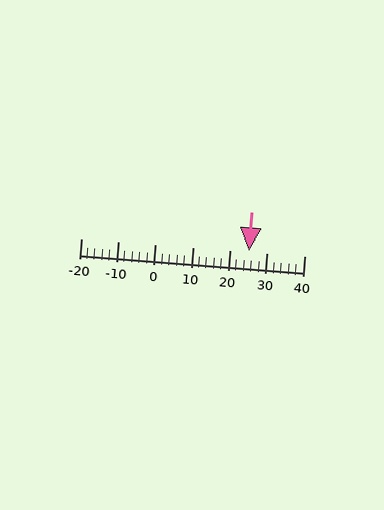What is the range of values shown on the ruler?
The ruler shows values from -20 to 40.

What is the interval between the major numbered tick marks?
The major tick marks are spaced 10 units apart.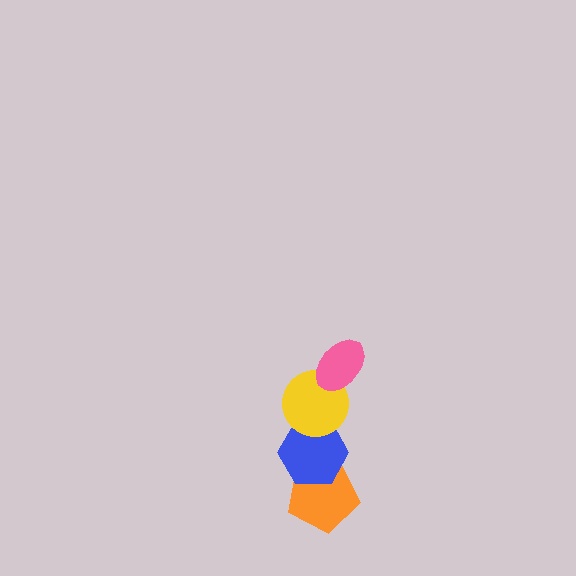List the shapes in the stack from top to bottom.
From top to bottom: the pink ellipse, the yellow circle, the blue hexagon, the orange pentagon.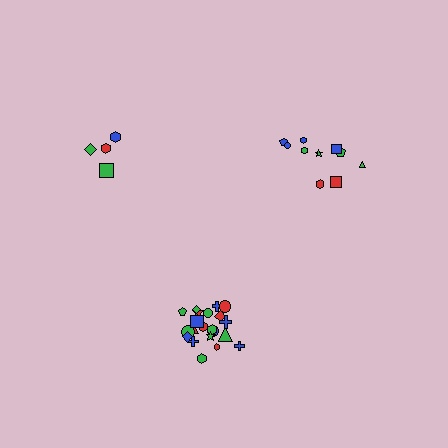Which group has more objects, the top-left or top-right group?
The top-right group.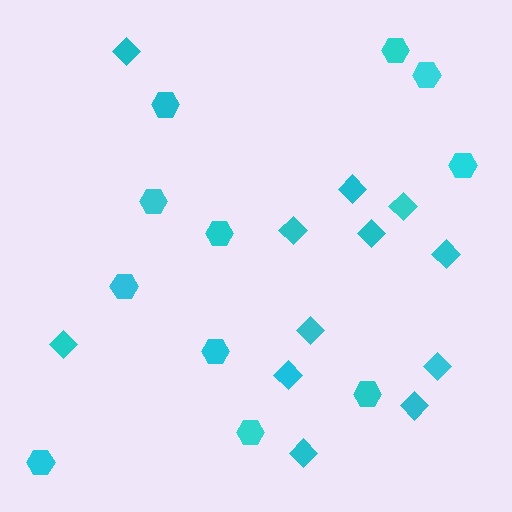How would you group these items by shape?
There are 2 groups: one group of diamonds (12) and one group of hexagons (11).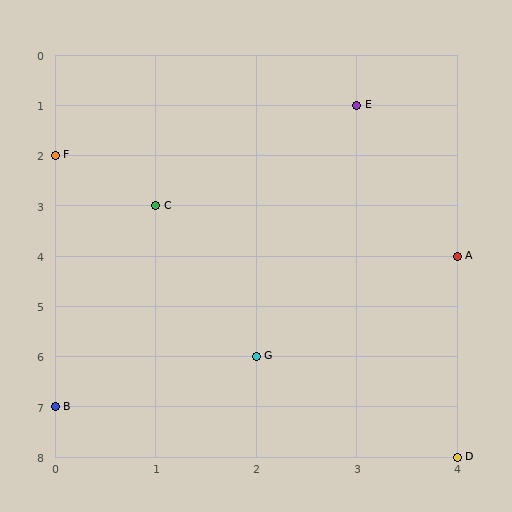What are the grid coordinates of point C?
Point C is at grid coordinates (1, 3).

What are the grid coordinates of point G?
Point G is at grid coordinates (2, 6).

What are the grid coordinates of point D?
Point D is at grid coordinates (4, 8).